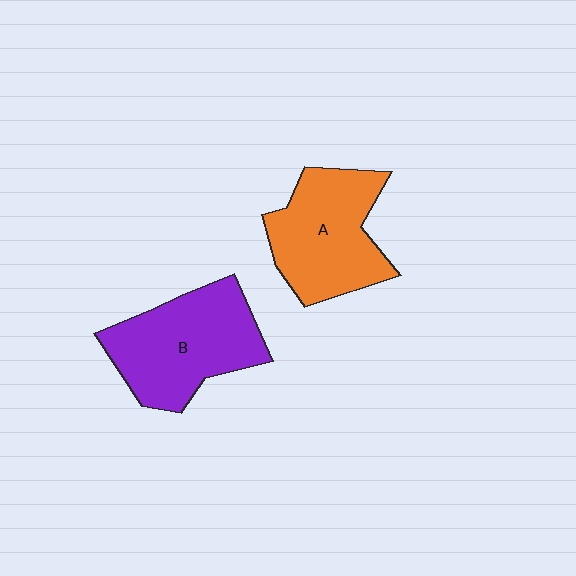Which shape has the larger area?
Shape B (purple).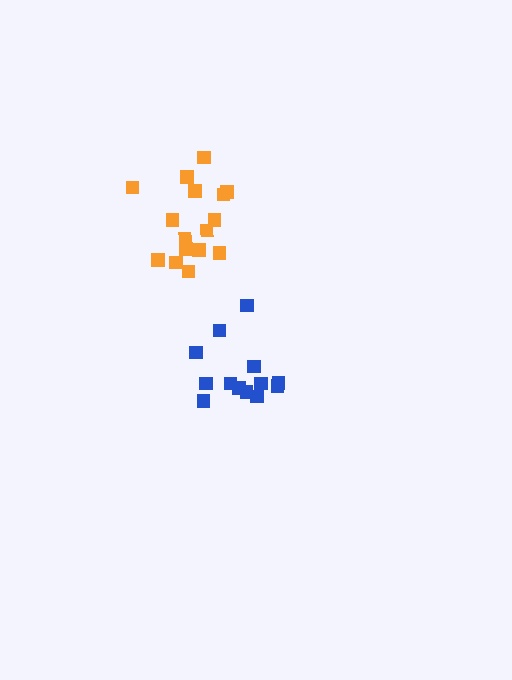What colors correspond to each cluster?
The clusters are colored: blue, orange.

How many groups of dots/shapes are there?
There are 2 groups.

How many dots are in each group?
Group 1: 13 dots, Group 2: 16 dots (29 total).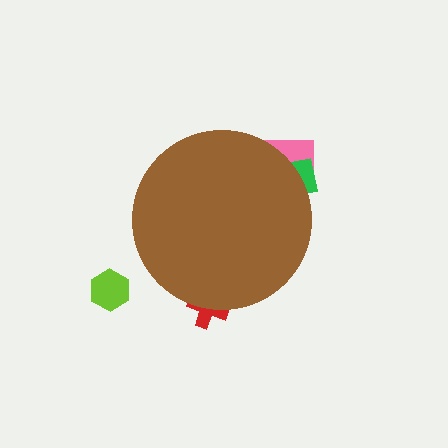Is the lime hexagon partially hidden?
No, the lime hexagon is fully visible.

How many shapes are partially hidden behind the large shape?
3 shapes are partially hidden.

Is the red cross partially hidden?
Yes, the red cross is partially hidden behind the brown circle.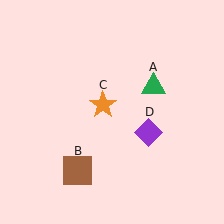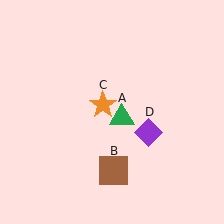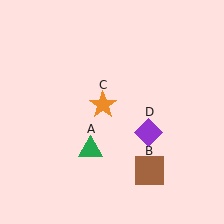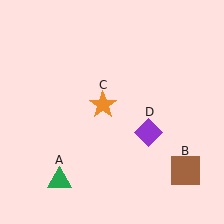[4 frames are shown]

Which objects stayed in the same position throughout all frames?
Orange star (object C) and purple diamond (object D) remained stationary.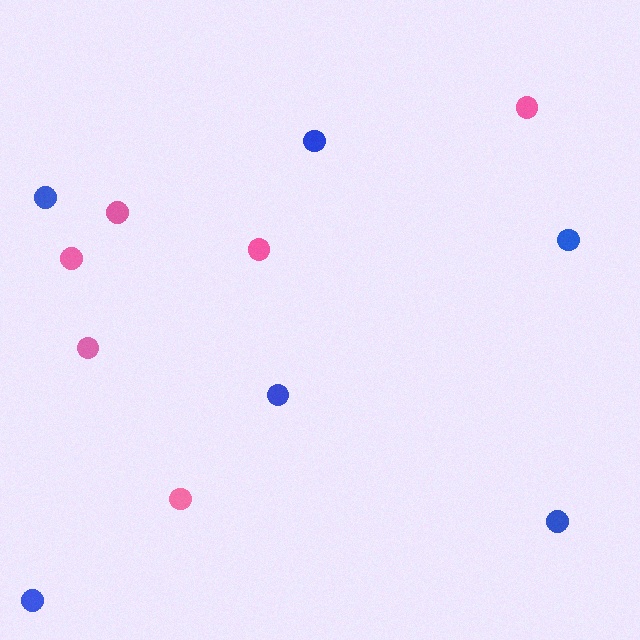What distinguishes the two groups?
There are 2 groups: one group of pink circles (6) and one group of blue circles (6).